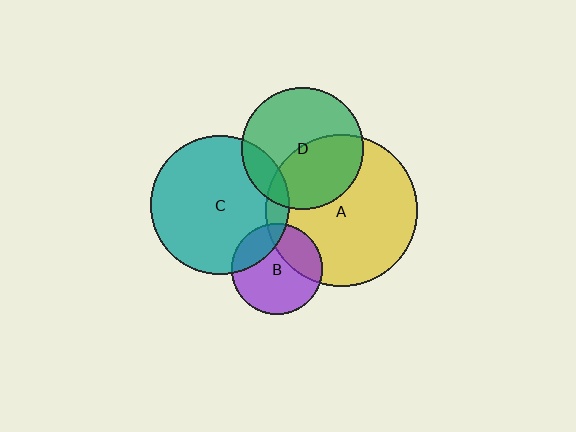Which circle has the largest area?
Circle A (yellow).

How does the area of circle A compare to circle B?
Approximately 2.8 times.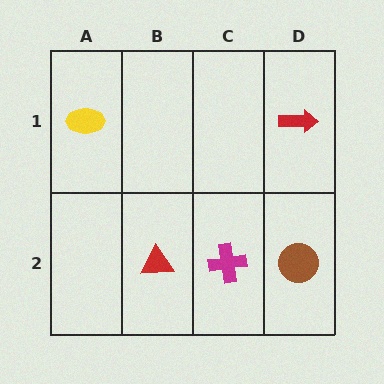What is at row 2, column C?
A magenta cross.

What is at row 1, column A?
A yellow ellipse.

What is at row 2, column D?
A brown circle.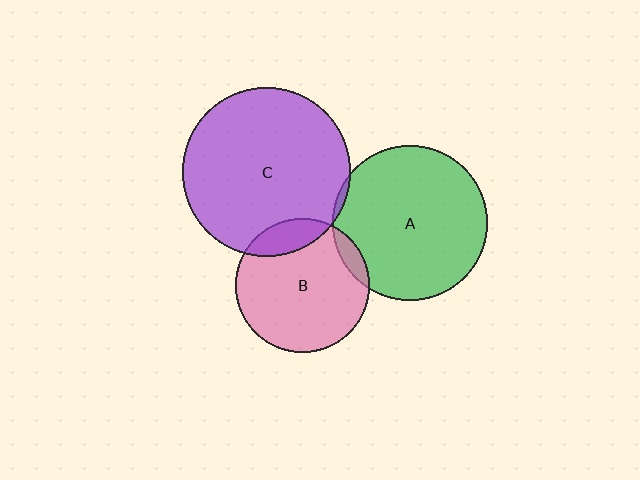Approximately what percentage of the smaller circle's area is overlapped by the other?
Approximately 15%.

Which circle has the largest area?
Circle C (purple).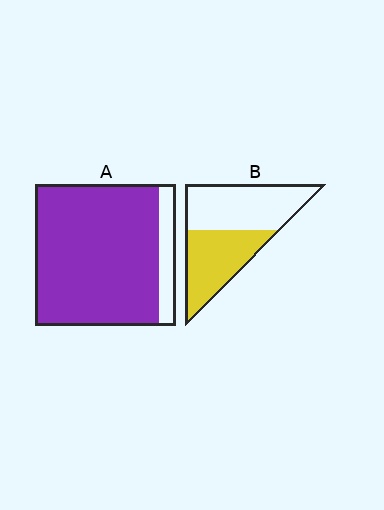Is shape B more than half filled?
No.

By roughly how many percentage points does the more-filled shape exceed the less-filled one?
By roughly 40 percentage points (A over B).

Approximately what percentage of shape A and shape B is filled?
A is approximately 90% and B is approximately 45%.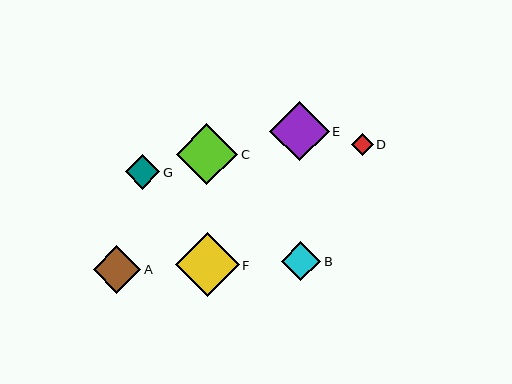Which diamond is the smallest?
Diamond D is the smallest with a size of approximately 22 pixels.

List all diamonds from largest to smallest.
From largest to smallest: F, C, E, A, B, G, D.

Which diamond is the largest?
Diamond F is the largest with a size of approximately 64 pixels.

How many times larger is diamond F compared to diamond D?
Diamond F is approximately 2.9 times the size of diamond D.